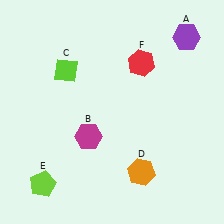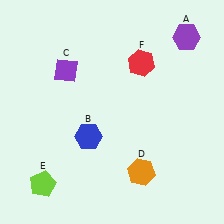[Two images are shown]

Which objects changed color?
B changed from magenta to blue. C changed from lime to purple.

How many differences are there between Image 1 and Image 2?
There are 2 differences between the two images.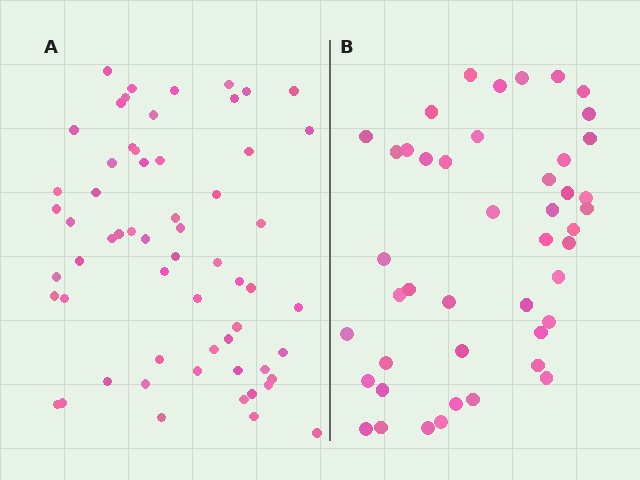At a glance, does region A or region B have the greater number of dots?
Region A (the left region) has more dots.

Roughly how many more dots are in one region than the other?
Region A has approximately 15 more dots than region B.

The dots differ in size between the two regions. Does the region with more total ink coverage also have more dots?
No. Region B has more total ink coverage because its dots are larger, but region A actually contains more individual dots. Total area can be misleading — the number of items is what matters here.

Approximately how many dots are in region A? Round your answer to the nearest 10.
About 60 dots.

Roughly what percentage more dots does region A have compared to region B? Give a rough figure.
About 35% more.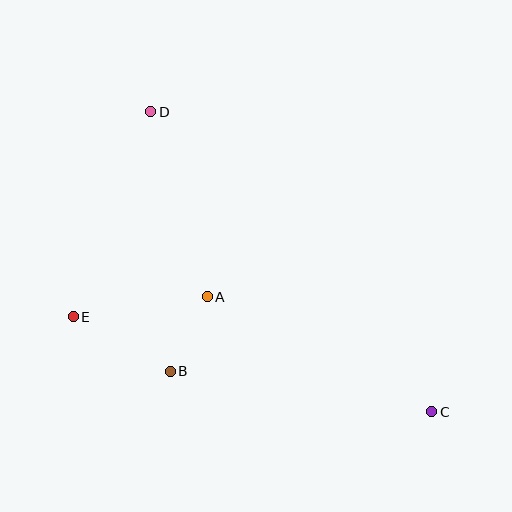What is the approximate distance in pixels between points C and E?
The distance between C and E is approximately 371 pixels.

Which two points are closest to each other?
Points A and B are closest to each other.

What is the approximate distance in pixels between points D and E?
The distance between D and E is approximately 219 pixels.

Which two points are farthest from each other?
Points C and D are farthest from each other.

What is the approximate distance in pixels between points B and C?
The distance between B and C is approximately 265 pixels.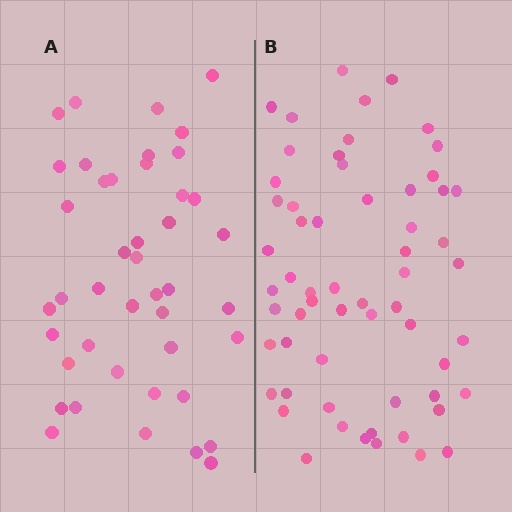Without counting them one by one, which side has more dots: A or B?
Region B (the right region) has more dots.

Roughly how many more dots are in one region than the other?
Region B has approximately 15 more dots than region A.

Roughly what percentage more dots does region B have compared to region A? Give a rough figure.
About 40% more.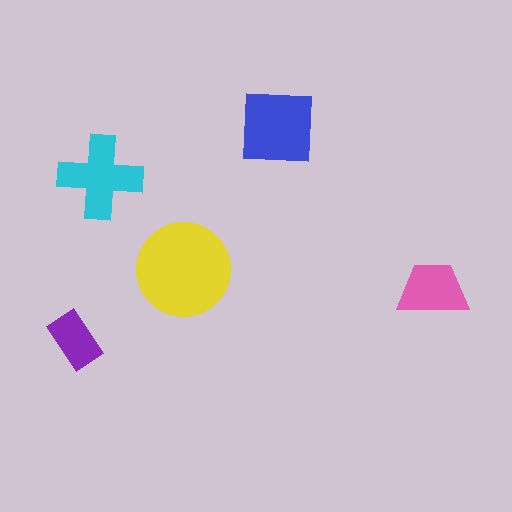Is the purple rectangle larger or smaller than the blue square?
Smaller.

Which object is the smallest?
The purple rectangle.